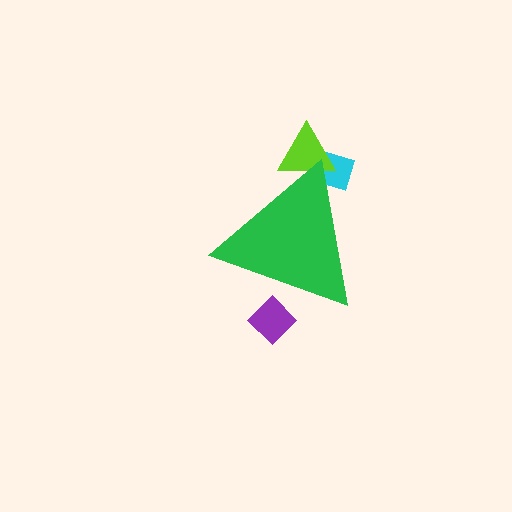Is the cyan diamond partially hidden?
Yes, the cyan diamond is partially hidden behind the green triangle.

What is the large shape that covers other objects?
A green triangle.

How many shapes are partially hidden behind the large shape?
3 shapes are partially hidden.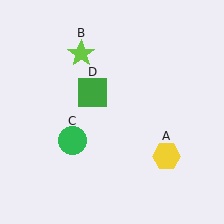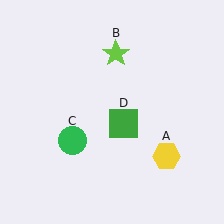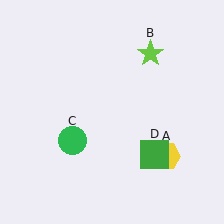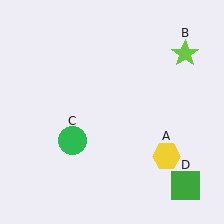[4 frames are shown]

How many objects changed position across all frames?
2 objects changed position: lime star (object B), green square (object D).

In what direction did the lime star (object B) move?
The lime star (object B) moved right.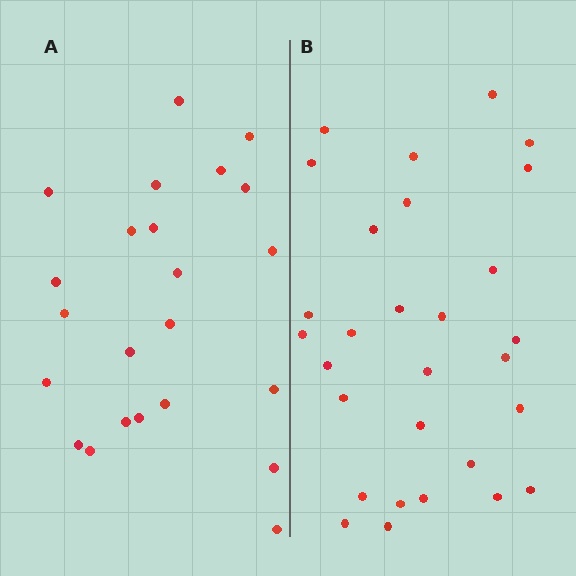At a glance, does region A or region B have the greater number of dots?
Region B (the right region) has more dots.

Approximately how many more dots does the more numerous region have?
Region B has about 6 more dots than region A.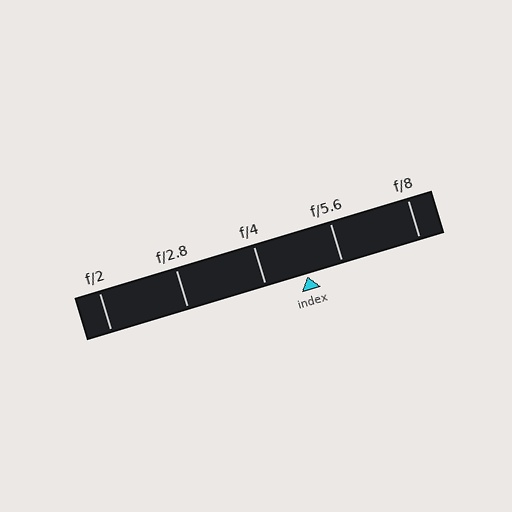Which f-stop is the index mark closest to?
The index mark is closest to f/5.6.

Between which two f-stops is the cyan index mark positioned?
The index mark is between f/4 and f/5.6.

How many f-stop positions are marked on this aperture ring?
There are 5 f-stop positions marked.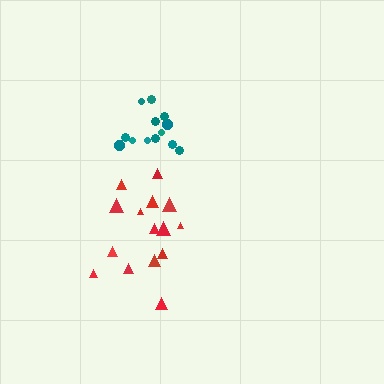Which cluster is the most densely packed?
Teal.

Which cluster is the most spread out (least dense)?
Red.